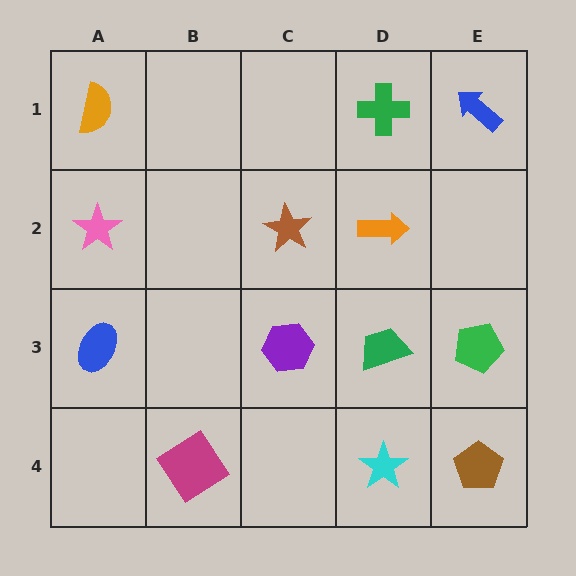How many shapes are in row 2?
3 shapes.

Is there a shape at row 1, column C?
No, that cell is empty.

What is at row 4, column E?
A brown pentagon.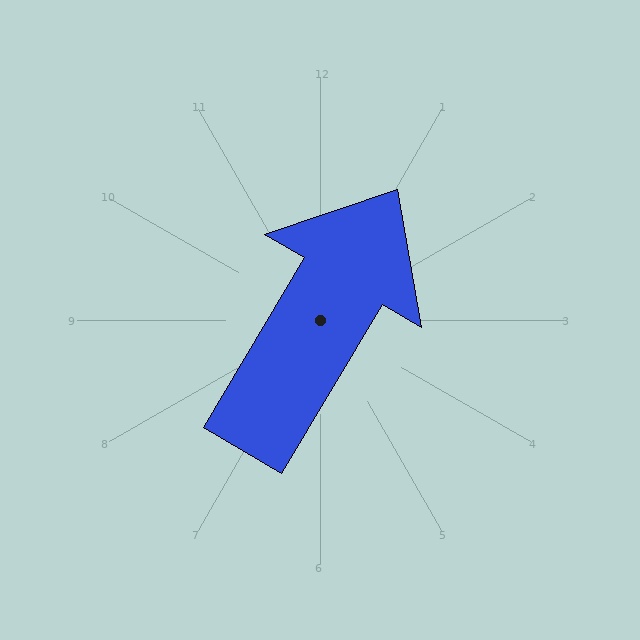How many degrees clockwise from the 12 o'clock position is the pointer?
Approximately 31 degrees.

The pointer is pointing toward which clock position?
Roughly 1 o'clock.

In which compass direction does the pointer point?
Northeast.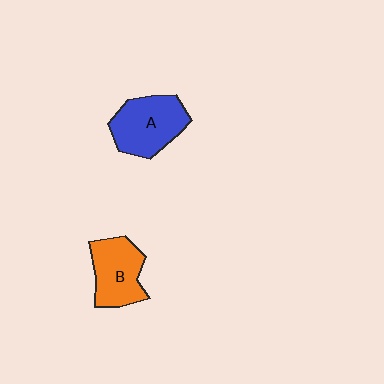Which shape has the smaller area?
Shape B (orange).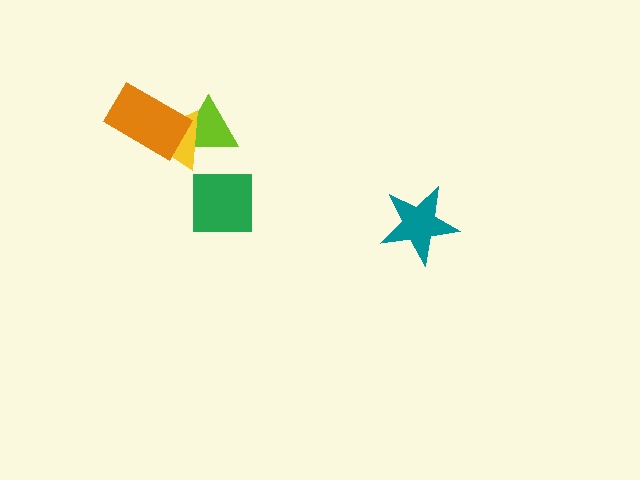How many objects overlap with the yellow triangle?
2 objects overlap with the yellow triangle.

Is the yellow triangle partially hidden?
Yes, it is partially covered by another shape.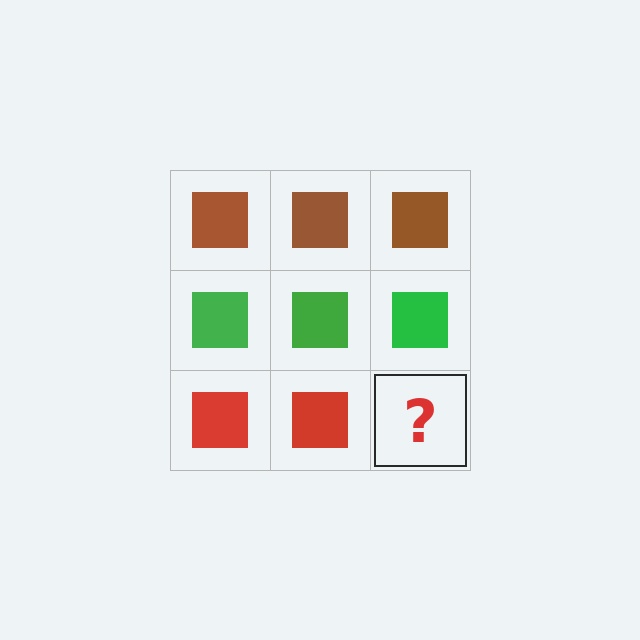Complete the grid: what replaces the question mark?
The question mark should be replaced with a red square.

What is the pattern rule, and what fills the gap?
The rule is that each row has a consistent color. The gap should be filled with a red square.